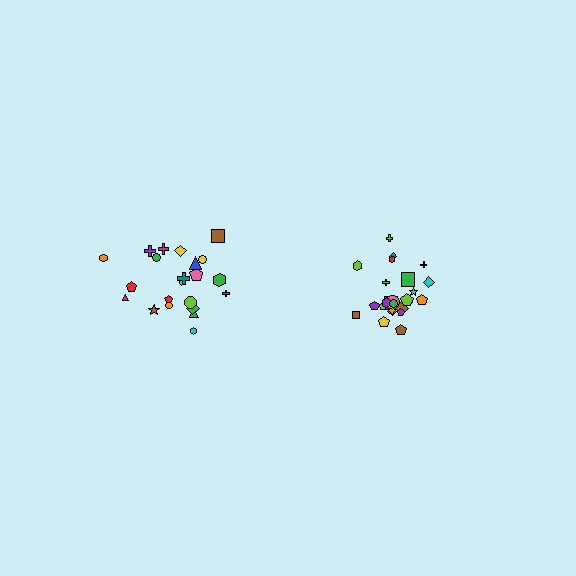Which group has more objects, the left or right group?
The right group.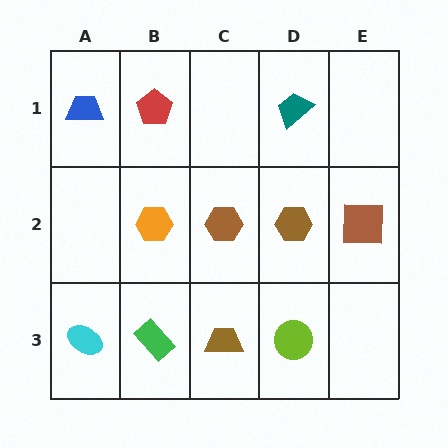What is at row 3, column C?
A brown trapezoid.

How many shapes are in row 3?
4 shapes.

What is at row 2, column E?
A brown square.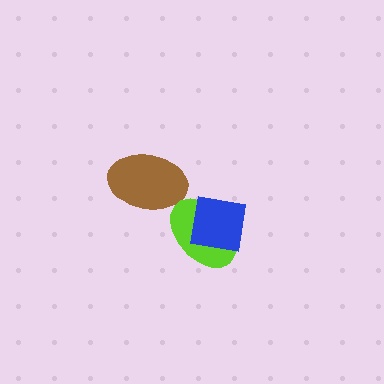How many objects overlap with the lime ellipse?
1 object overlaps with the lime ellipse.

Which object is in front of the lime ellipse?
The blue square is in front of the lime ellipse.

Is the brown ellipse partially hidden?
No, no other shape covers it.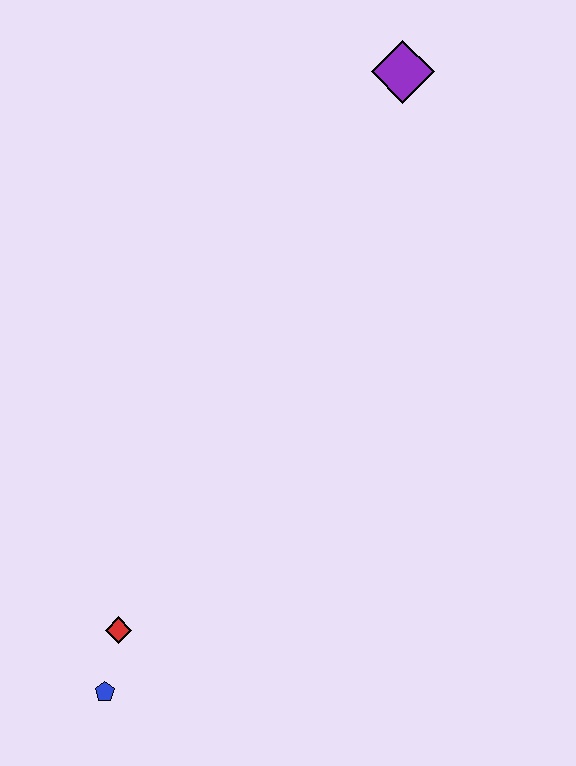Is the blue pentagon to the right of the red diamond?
No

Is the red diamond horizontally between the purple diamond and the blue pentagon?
Yes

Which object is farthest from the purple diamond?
The blue pentagon is farthest from the purple diamond.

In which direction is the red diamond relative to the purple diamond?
The red diamond is below the purple diamond.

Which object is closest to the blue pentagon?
The red diamond is closest to the blue pentagon.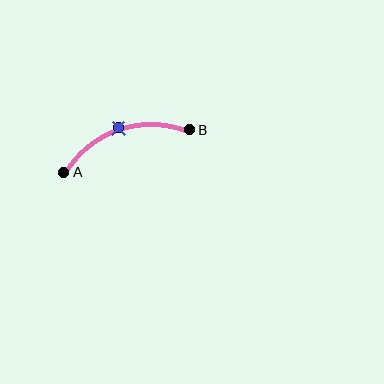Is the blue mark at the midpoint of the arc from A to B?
Yes. The blue mark lies on the arc at equal arc-length from both A and B — it is the arc midpoint.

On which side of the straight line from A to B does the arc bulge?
The arc bulges above the straight line connecting A and B.